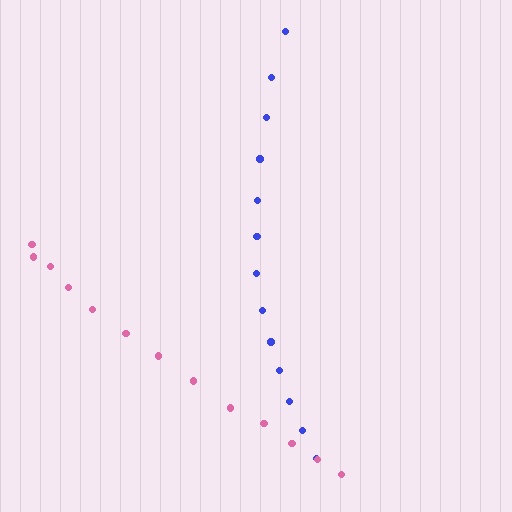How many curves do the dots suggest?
There are 2 distinct paths.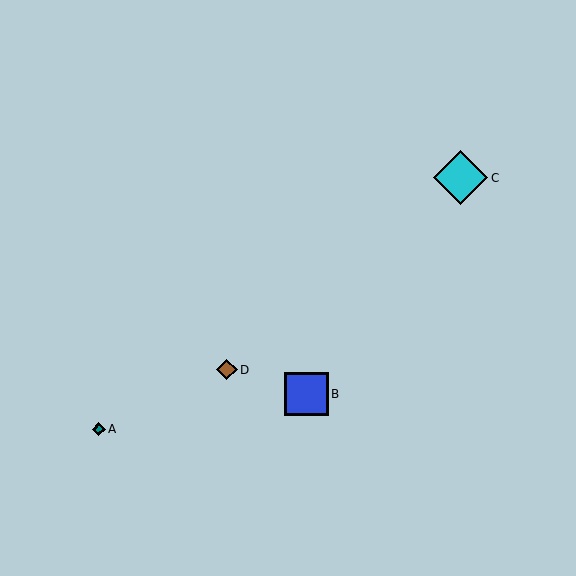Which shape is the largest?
The cyan diamond (labeled C) is the largest.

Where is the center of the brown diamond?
The center of the brown diamond is at (227, 370).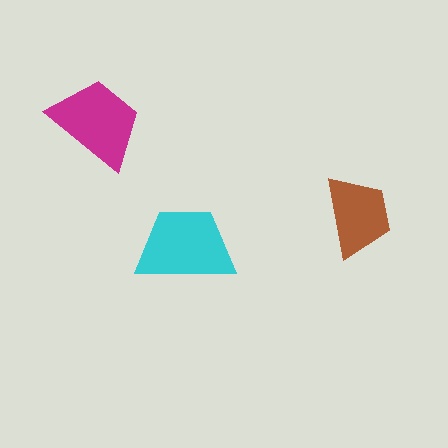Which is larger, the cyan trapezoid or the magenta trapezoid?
The cyan one.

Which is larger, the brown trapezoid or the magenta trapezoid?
The magenta one.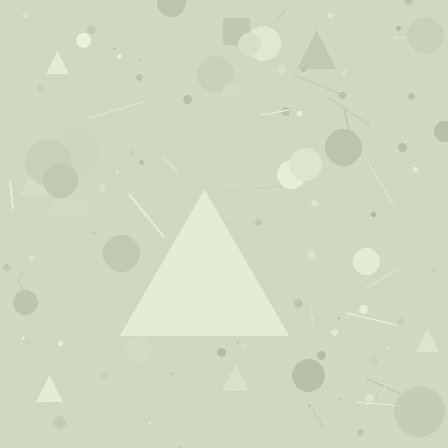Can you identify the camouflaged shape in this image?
The camouflaged shape is a triangle.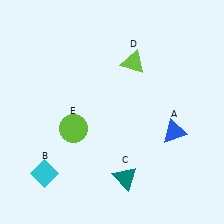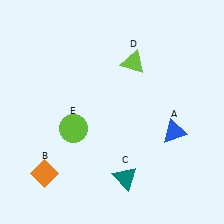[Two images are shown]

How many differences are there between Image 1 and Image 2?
There is 1 difference between the two images.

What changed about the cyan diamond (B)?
In Image 1, B is cyan. In Image 2, it changed to orange.